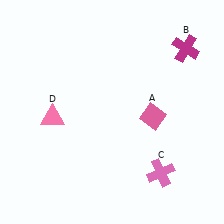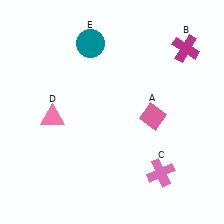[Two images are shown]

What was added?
A teal circle (E) was added in Image 2.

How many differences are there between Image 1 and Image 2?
There is 1 difference between the two images.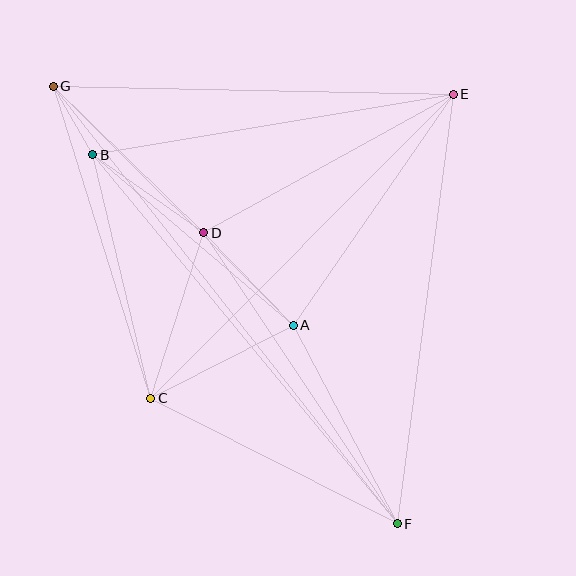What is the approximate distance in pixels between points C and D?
The distance between C and D is approximately 174 pixels.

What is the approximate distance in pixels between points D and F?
The distance between D and F is approximately 349 pixels.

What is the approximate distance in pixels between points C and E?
The distance between C and E is approximately 429 pixels.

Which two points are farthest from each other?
Points F and G are farthest from each other.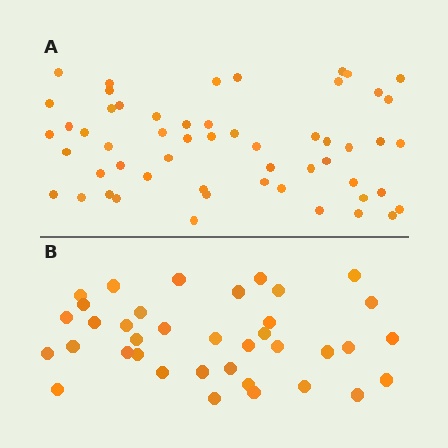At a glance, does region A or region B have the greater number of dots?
Region A (the top region) has more dots.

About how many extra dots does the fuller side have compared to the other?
Region A has approximately 20 more dots than region B.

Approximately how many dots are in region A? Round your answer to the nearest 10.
About 60 dots. (The exact count is 55, which rounds to 60.)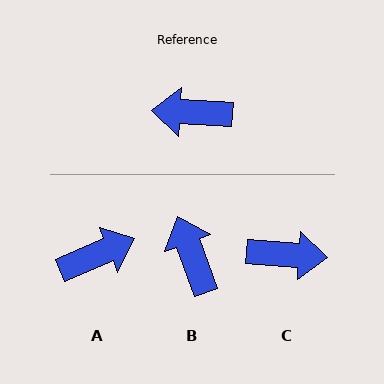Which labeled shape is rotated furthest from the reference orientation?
C, about 179 degrees away.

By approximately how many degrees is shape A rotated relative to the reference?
Approximately 154 degrees clockwise.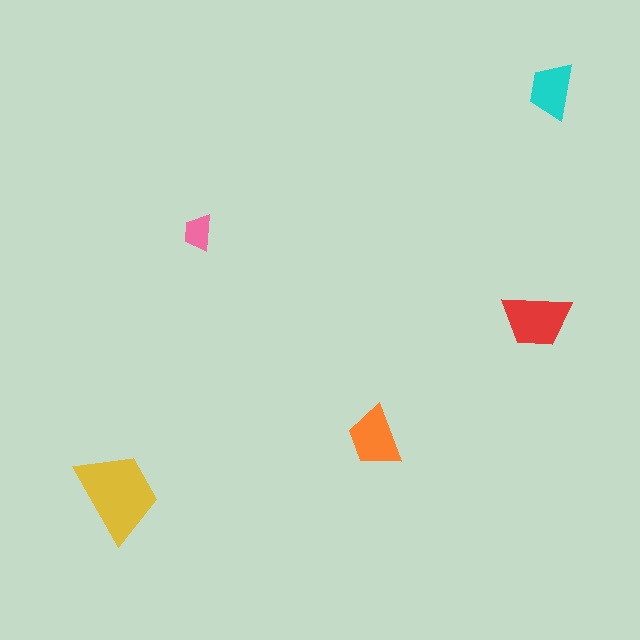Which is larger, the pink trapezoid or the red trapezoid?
The red one.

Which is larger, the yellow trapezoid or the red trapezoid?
The yellow one.